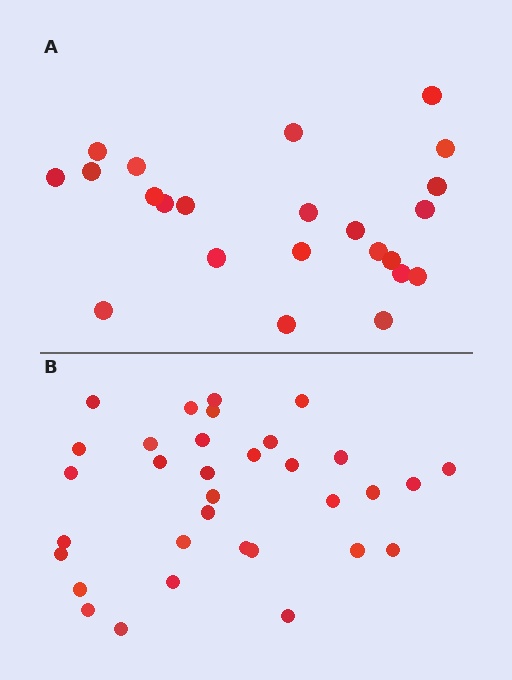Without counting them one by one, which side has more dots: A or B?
Region B (the bottom region) has more dots.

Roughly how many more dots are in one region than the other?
Region B has roughly 10 or so more dots than region A.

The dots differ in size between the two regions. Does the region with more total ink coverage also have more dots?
No. Region A has more total ink coverage because its dots are larger, but region B actually contains more individual dots. Total area can be misleading — the number of items is what matters here.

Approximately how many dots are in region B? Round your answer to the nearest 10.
About 30 dots. (The exact count is 33, which rounds to 30.)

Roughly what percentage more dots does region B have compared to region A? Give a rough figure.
About 45% more.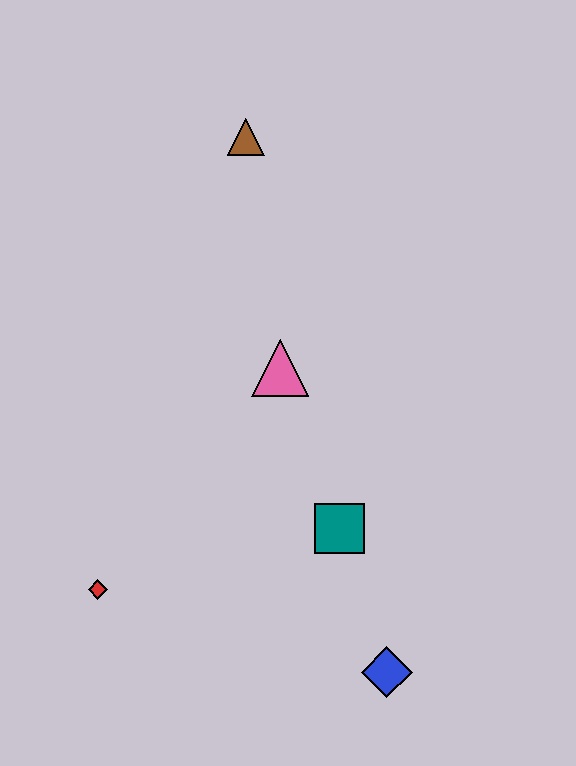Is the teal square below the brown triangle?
Yes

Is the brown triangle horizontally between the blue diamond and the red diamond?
Yes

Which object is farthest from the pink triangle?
The blue diamond is farthest from the pink triangle.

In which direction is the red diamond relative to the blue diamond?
The red diamond is to the left of the blue diamond.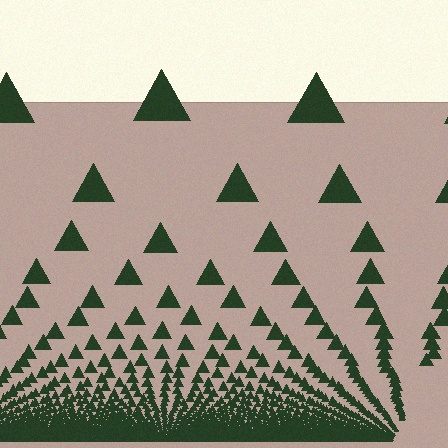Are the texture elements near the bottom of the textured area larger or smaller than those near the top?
Smaller. The gradient is inverted — elements near the bottom are smaller and denser.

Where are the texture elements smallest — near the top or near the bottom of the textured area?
Near the bottom.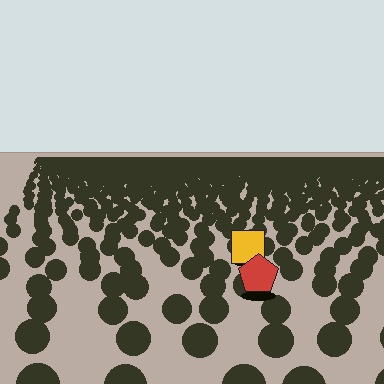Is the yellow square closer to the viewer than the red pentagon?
No. The red pentagon is closer — you can tell from the texture gradient: the ground texture is coarser near it.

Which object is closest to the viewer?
The red pentagon is closest. The texture marks near it are larger and more spread out.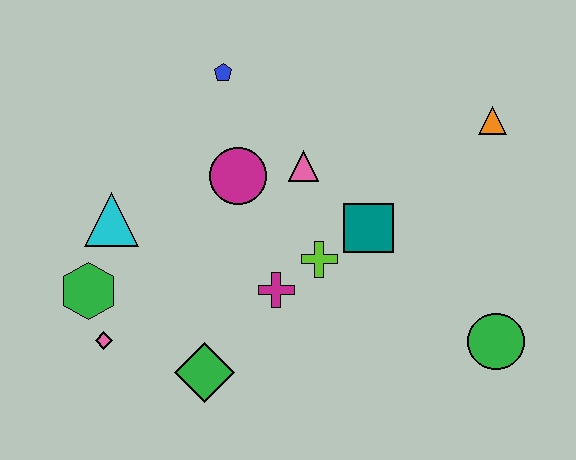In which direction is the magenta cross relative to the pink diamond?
The magenta cross is to the right of the pink diamond.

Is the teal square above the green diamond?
Yes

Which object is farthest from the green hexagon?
The orange triangle is farthest from the green hexagon.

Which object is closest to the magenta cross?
The lime cross is closest to the magenta cross.